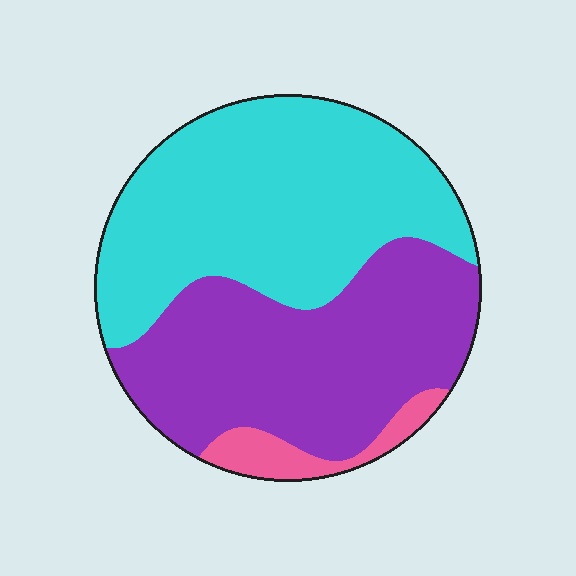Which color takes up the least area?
Pink, at roughly 5%.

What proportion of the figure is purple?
Purple takes up about two fifths (2/5) of the figure.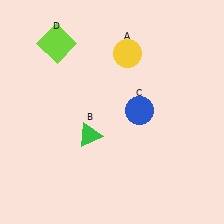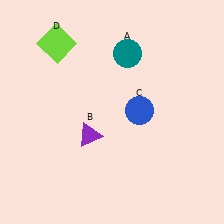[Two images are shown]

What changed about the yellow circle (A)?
In Image 1, A is yellow. In Image 2, it changed to teal.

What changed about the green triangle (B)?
In Image 1, B is green. In Image 2, it changed to purple.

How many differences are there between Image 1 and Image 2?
There are 2 differences between the two images.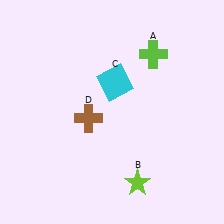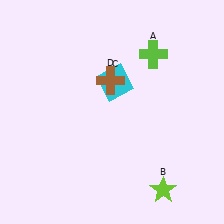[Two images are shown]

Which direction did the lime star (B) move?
The lime star (B) moved right.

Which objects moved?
The objects that moved are: the lime star (B), the brown cross (D).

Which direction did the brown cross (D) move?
The brown cross (D) moved up.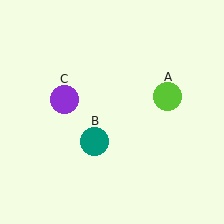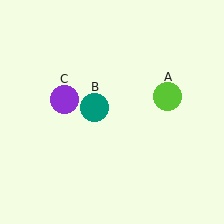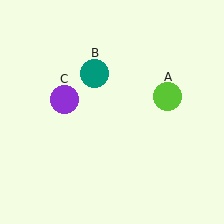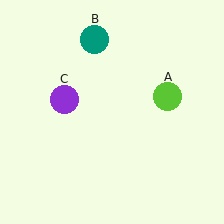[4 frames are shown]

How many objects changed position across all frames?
1 object changed position: teal circle (object B).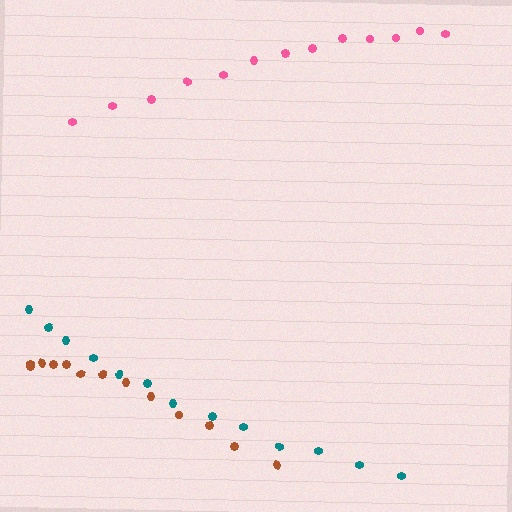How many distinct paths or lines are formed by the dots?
There are 3 distinct paths.